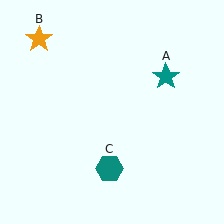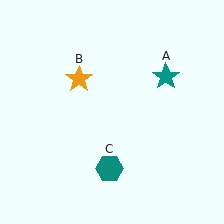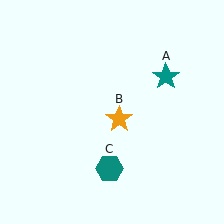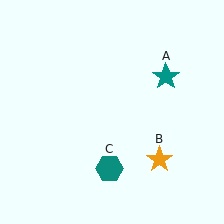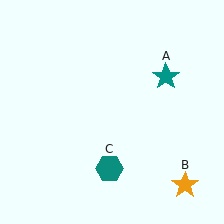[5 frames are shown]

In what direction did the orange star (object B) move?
The orange star (object B) moved down and to the right.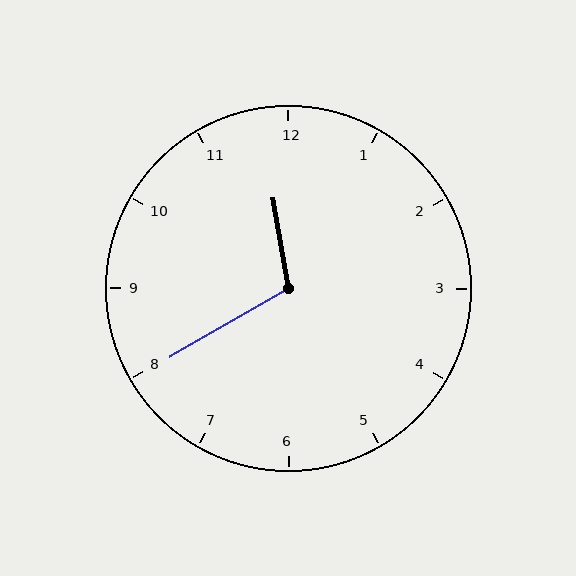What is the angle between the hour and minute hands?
Approximately 110 degrees.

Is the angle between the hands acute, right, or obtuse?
It is obtuse.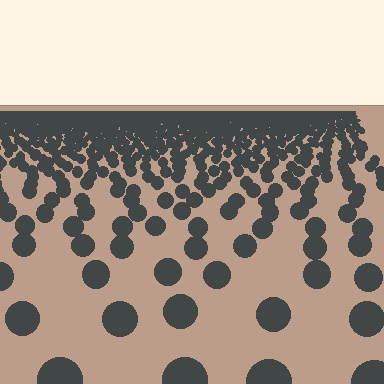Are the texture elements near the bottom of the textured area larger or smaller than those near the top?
Larger. Near the bottom, elements are closer to the viewer and appear at a bigger on-screen size.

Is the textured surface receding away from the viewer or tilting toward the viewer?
The surface is receding away from the viewer. Texture elements get smaller and denser toward the top.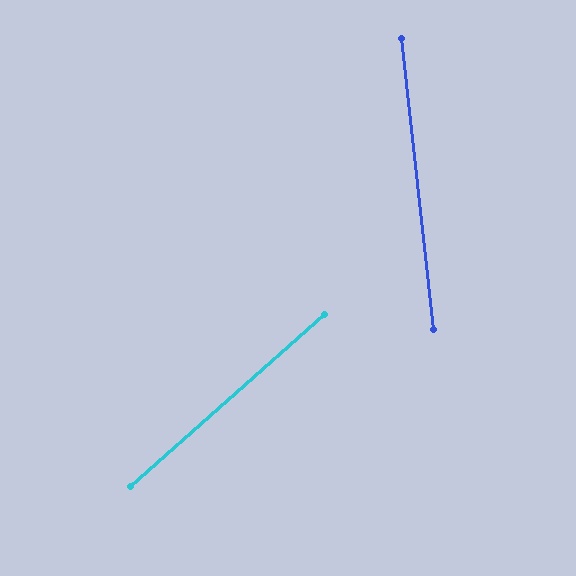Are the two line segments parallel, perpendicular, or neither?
Neither parallel nor perpendicular — they differ by about 55°.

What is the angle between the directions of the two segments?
Approximately 55 degrees.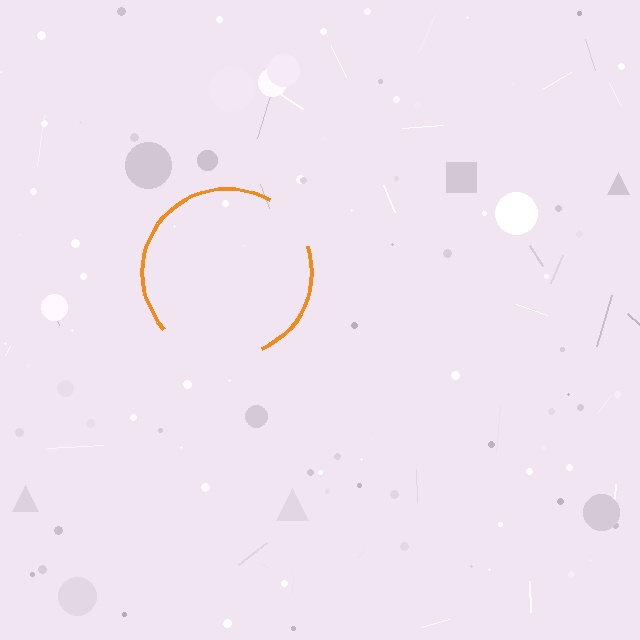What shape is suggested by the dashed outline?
The dashed outline suggests a circle.